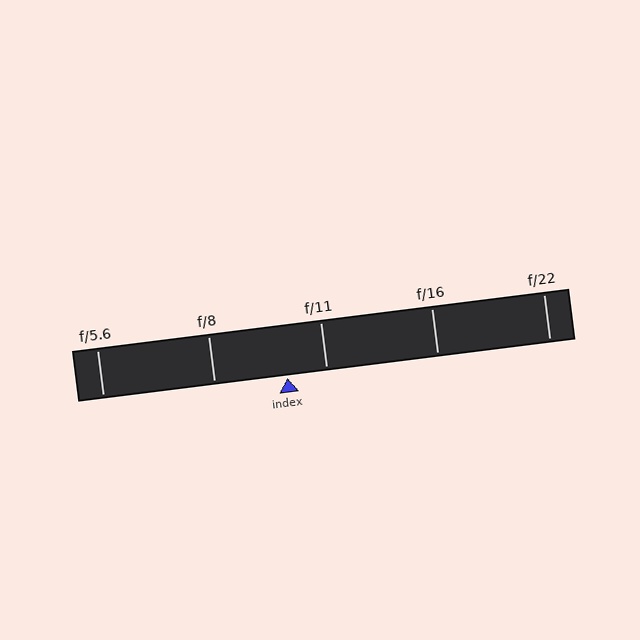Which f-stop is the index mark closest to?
The index mark is closest to f/11.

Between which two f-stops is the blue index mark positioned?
The index mark is between f/8 and f/11.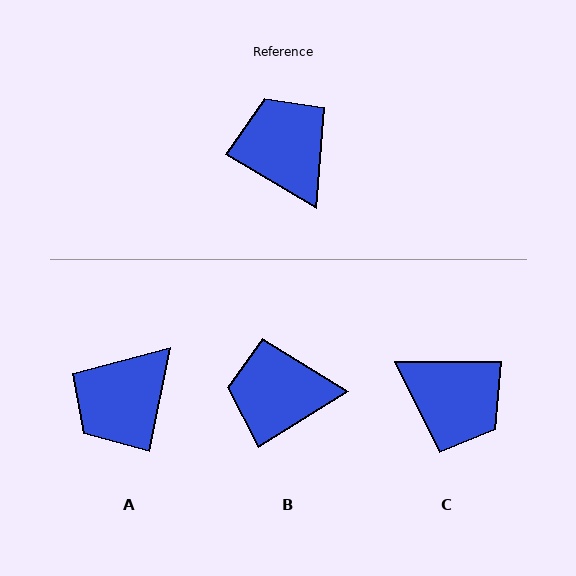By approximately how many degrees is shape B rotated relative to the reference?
Approximately 62 degrees counter-clockwise.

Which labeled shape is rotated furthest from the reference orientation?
C, about 150 degrees away.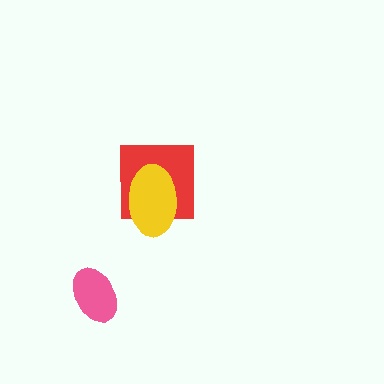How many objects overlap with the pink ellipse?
0 objects overlap with the pink ellipse.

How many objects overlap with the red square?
1 object overlaps with the red square.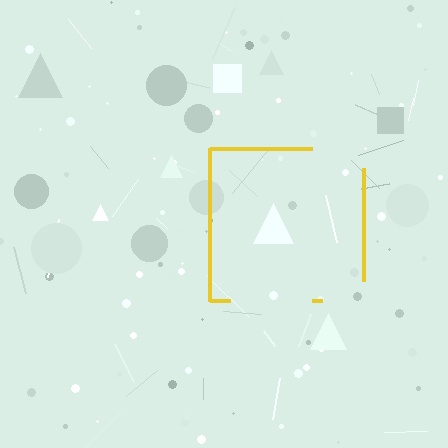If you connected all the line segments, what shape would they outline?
They would outline a square.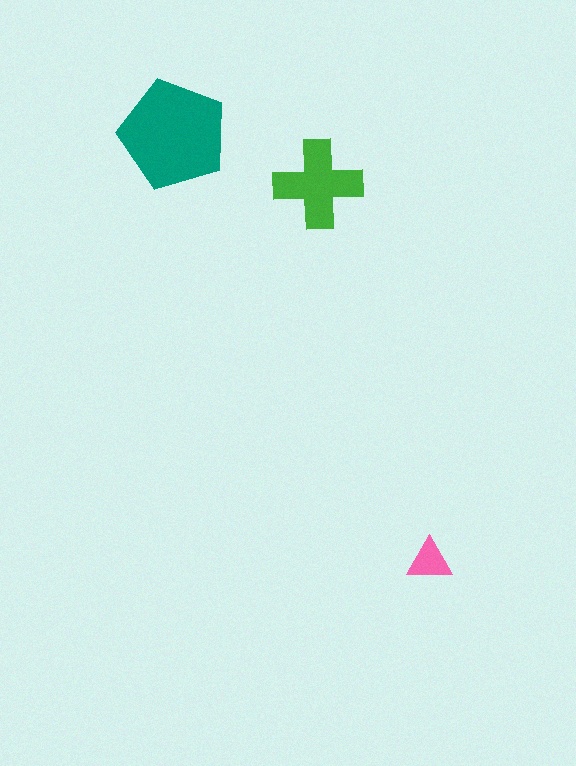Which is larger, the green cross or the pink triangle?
The green cross.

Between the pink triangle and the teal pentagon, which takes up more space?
The teal pentagon.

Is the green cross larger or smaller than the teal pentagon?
Smaller.